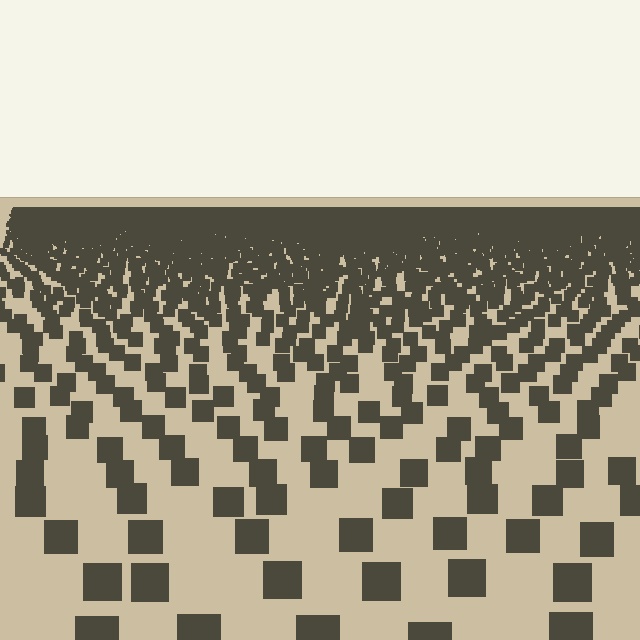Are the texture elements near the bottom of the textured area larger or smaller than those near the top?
Larger. Near the bottom, elements are closer to the viewer and appear at a bigger on-screen size.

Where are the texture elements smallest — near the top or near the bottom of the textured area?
Near the top.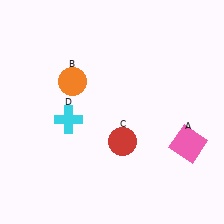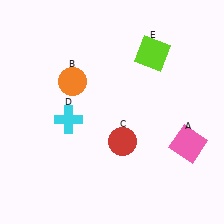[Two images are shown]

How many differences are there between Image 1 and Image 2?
There is 1 difference between the two images.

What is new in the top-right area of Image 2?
A lime square (E) was added in the top-right area of Image 2.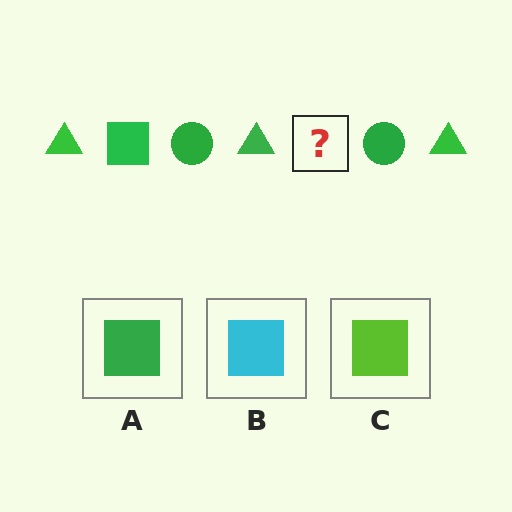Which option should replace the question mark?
Option A.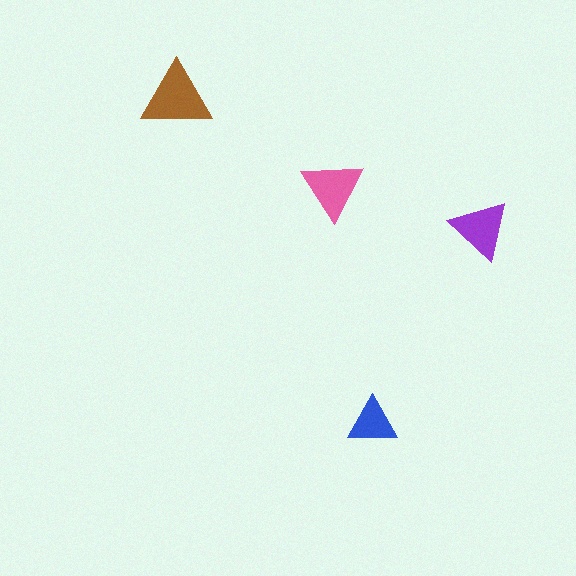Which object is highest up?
The brown triangle is topmost.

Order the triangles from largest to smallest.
the brown one, the pink one, the purple one, the blue one.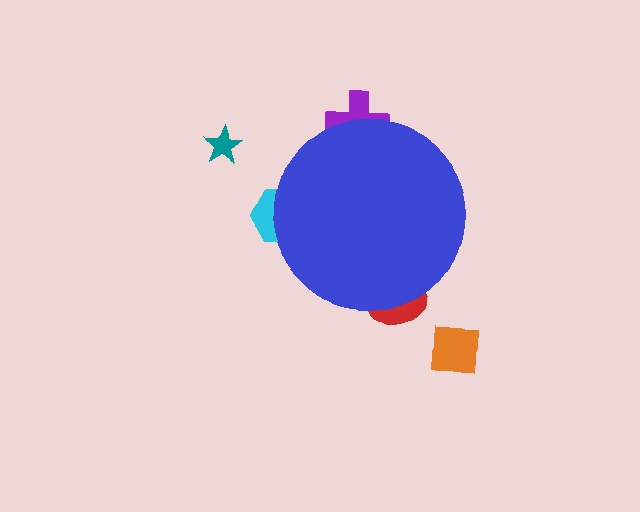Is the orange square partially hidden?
No, the orange square is fully visible.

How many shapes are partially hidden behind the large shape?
3 shapes are partially hidden.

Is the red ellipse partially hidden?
Yes, the red ellipse is partially hidden behind the blue circle.